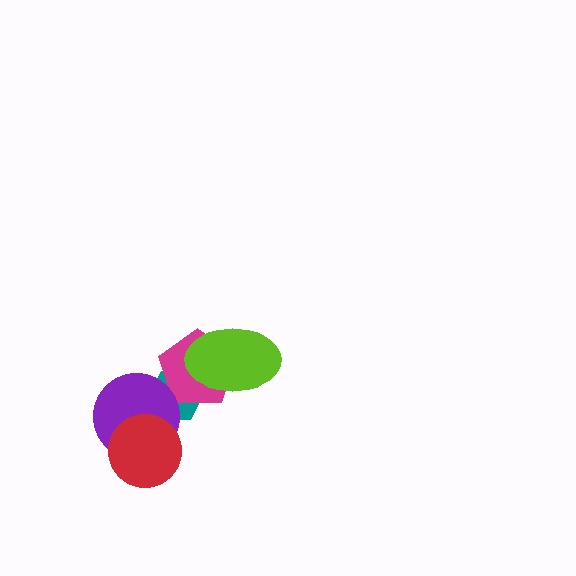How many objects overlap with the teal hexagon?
3 objects overlap with the teal hexagon.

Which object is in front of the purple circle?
The red circle is in front of the purple circle.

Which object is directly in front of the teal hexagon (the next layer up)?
The magenta pentagon is directly in front of the teal hexagon.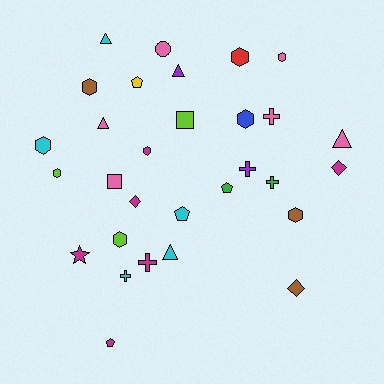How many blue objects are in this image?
There is 1 blue object.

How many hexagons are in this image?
There are 9 hexagons.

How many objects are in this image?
There are 30 objects.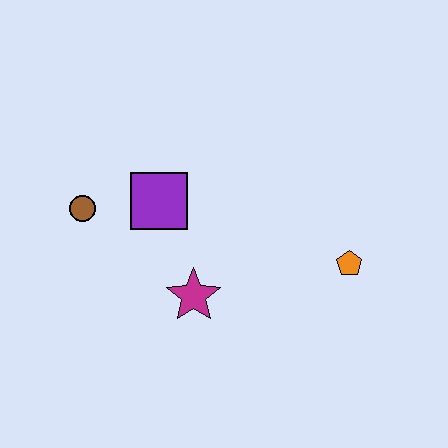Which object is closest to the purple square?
The brown circle is closest to the purple square.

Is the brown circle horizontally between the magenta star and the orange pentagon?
No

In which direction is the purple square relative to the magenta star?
The purple square is above the magenta star.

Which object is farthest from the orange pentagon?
The brown circle is farthest from the orange pentagon.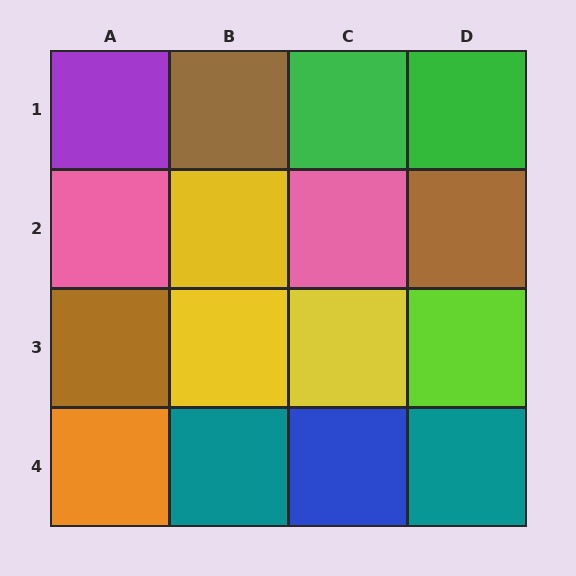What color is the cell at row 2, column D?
Brown.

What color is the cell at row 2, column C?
Pink.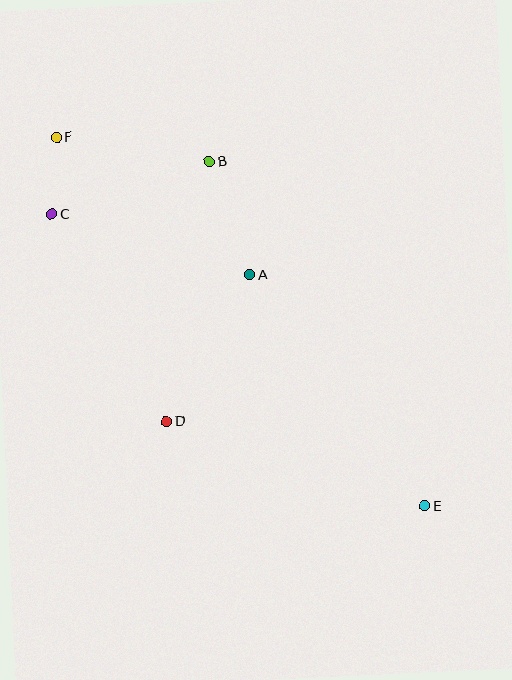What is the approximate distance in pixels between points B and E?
The distance between B and E is approximately 407 pixels.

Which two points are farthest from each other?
Points E and F are farthest from each other.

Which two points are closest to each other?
Points C and F are closest to each other.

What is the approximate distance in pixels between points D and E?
The distance between D and E is approximately 272 pixels.